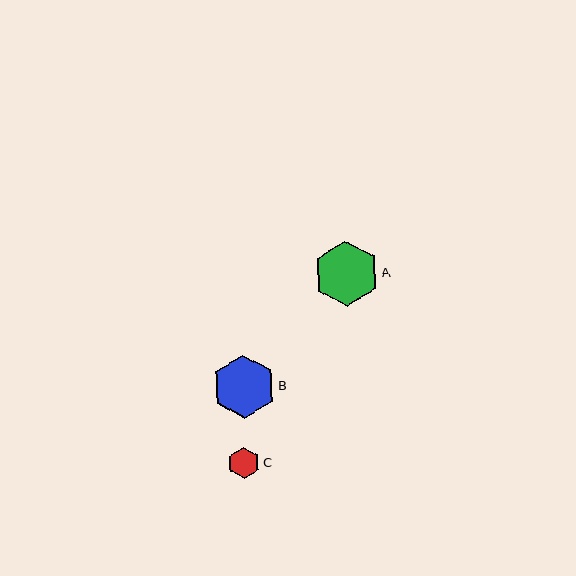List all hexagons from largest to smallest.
From largest to smallest: A, B, C.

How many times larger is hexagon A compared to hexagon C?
Hexagon A is approximately 2.0 times the size of hexagon C.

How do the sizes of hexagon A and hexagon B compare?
Hexagon A and hexagon B are approximately the same size.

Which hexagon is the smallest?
Hexagon C is the smallest with a size of approximately 32 pixels.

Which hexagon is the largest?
Hexagon A is the largest with a size of approximately 65 pixels.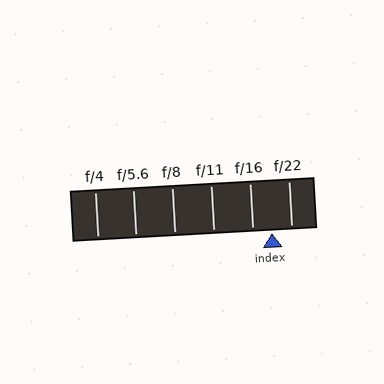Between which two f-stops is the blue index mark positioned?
The index mark is between f/16 and f/22.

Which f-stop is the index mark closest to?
The index mark is closest to f/16.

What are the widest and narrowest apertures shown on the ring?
The widest aperture shown is f/4 and the narrowest is f/22.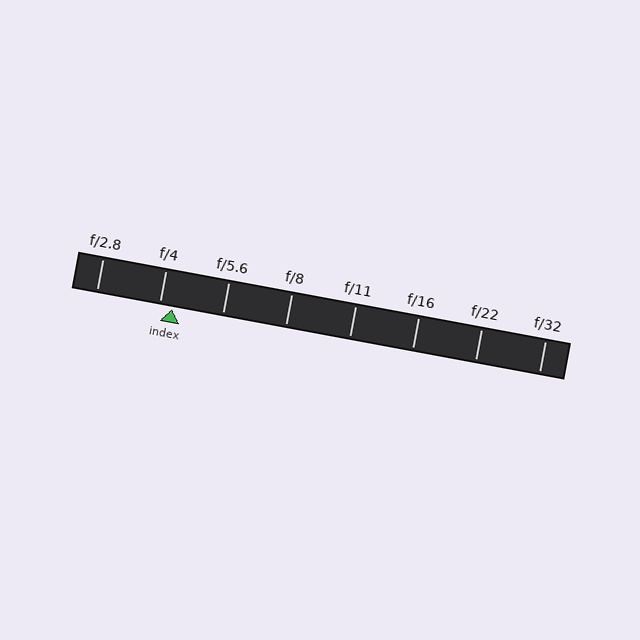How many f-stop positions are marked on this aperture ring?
There are 8 f-stop positions marked.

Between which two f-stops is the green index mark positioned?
The index mark is between f/4 and f/5.6.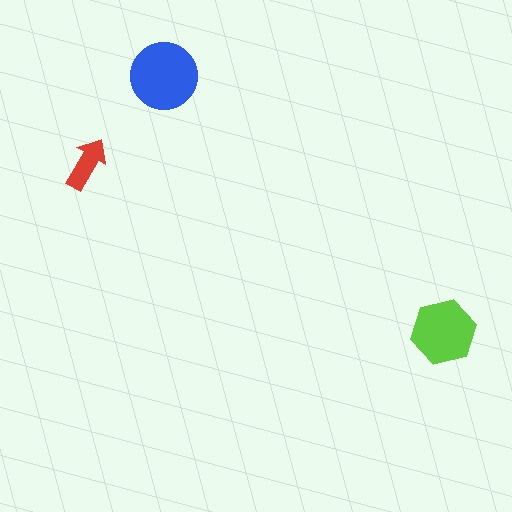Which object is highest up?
The blue circle is topmost.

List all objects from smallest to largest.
The red arrow, the lime hexagon, the blue circle.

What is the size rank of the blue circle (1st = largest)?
1st.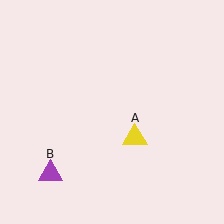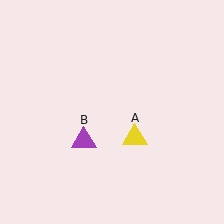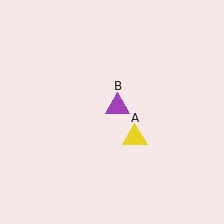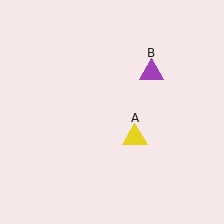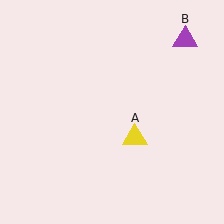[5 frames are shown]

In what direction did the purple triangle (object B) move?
The purple triangle (object B) moved up and to the right.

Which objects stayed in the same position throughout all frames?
Yellow triangle (object A) remained stationary.